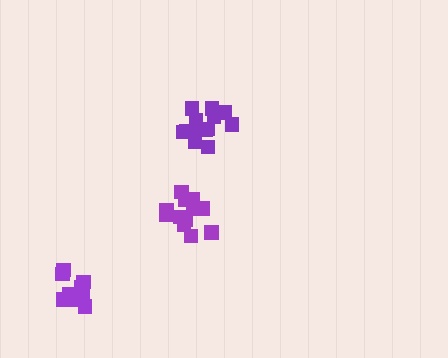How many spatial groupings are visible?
There are 3 spatial groupings.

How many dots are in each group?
Group 1: 13 dots, Group 2: 12 dots, Group 3: 9 dots (34 total).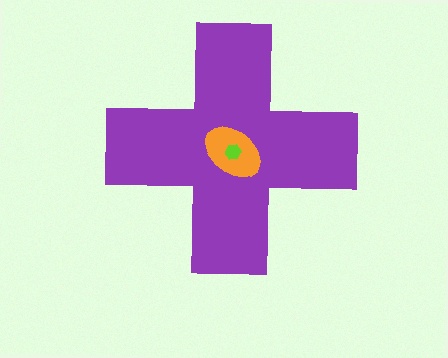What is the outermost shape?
The purple cross.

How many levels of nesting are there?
3.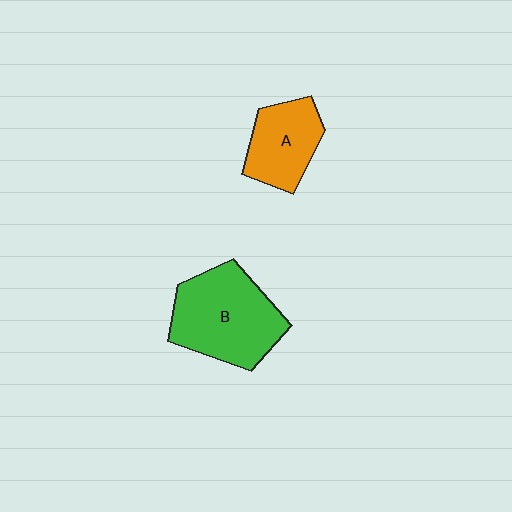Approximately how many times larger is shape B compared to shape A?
Approximately 1.6 times.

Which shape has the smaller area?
Shape A (orange).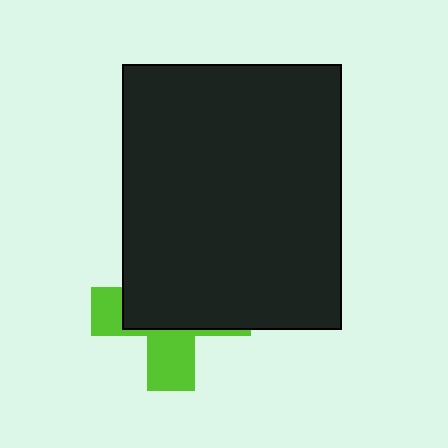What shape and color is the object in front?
The object in front is a black rectangle.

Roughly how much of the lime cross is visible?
A small part of it is visible (roughly 38%).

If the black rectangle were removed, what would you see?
You would see the complete lime cross.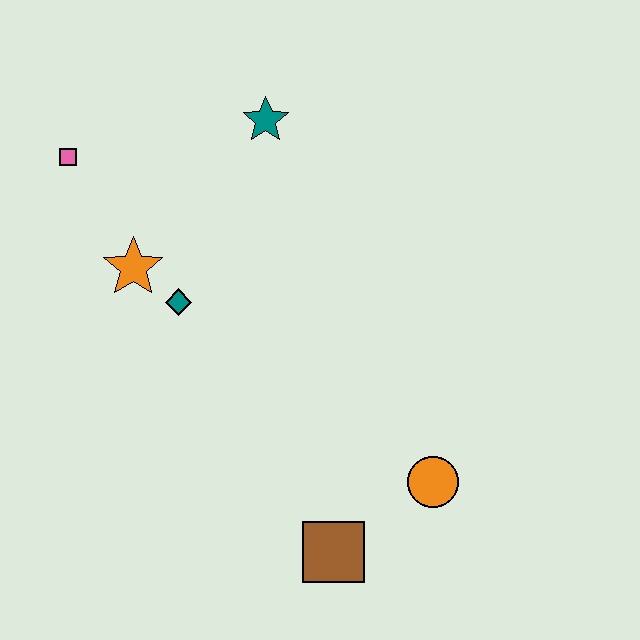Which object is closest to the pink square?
The orange star is closest to the pink square.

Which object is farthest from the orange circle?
The pink square is farthest from the orange circle.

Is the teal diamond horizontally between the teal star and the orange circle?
No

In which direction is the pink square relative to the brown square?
The pink square is above the brown square.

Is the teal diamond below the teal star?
Yes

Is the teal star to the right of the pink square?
Yes